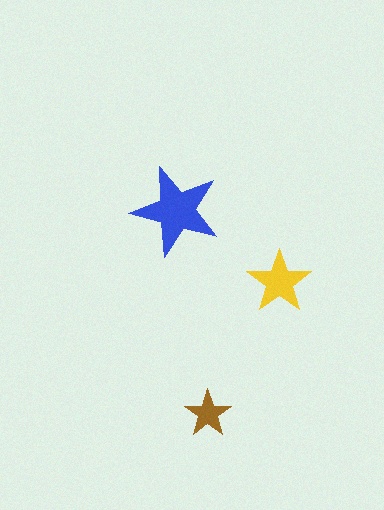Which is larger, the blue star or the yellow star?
The blue one.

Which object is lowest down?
The brown star is bottommost.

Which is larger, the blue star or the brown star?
The blue one.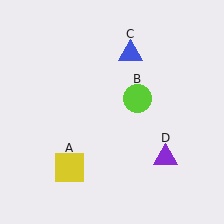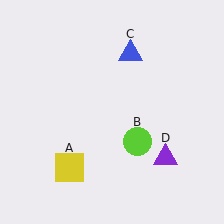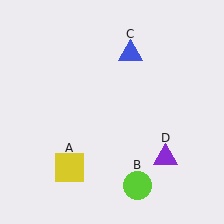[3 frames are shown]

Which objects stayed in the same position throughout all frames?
Yellow square (object A) and blue triangle (object C) and purple triangle (object D) remained stationary.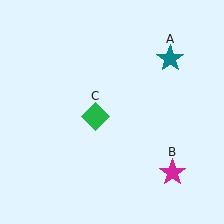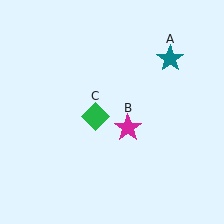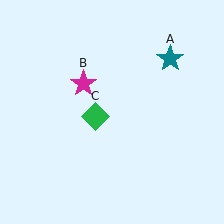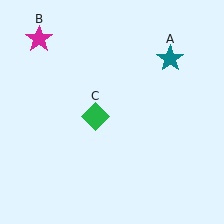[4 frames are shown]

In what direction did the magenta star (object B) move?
The magenta star (object B) moved up and to the left.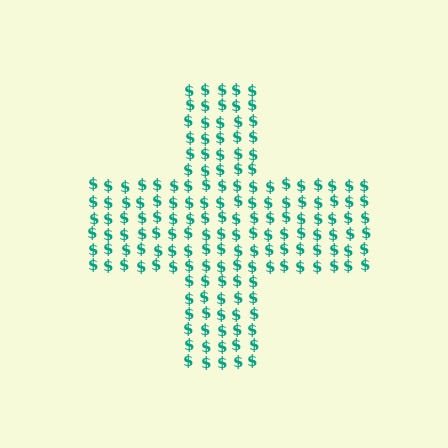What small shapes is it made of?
It is made of small dollar signs.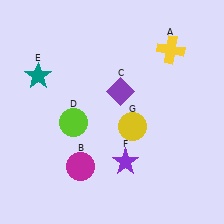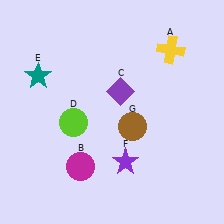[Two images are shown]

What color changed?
The circle (G) changed from yellow in Image 1 to brown in Image 2.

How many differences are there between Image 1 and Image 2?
There is 1 difference between the two images.